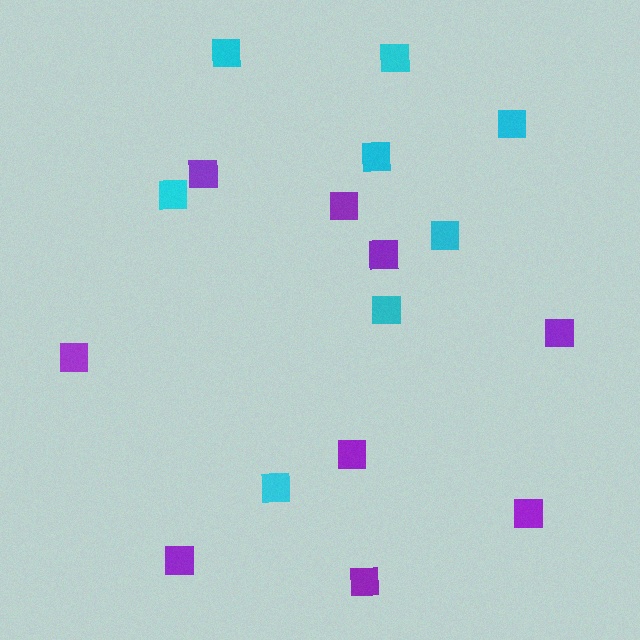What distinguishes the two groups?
There are 2 groups: one group of purple squares (9) and one group of cyan squares (8).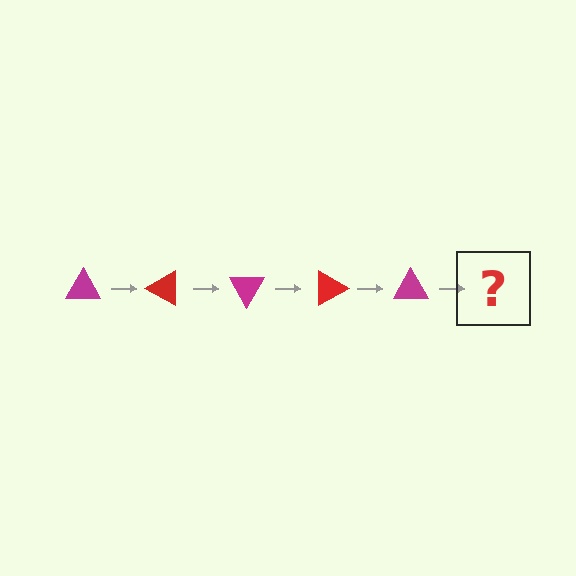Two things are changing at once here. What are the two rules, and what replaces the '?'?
The two rules are that it rotates 30 degrees each step and the color cycles through magenta and red. The '?' should be a red triangle, rotated 150 degrees from the start.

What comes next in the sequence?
The next element should be a red triangle, rotated 150 degrees from the start.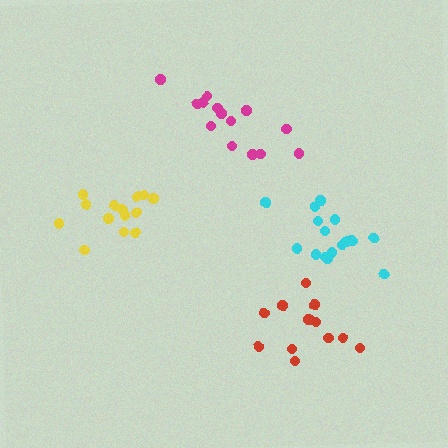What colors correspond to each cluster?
The clusters are colored: cyan, yellow, magenta, red.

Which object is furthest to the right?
The cyan cluster is rightmost.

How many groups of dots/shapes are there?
There are 4 groups.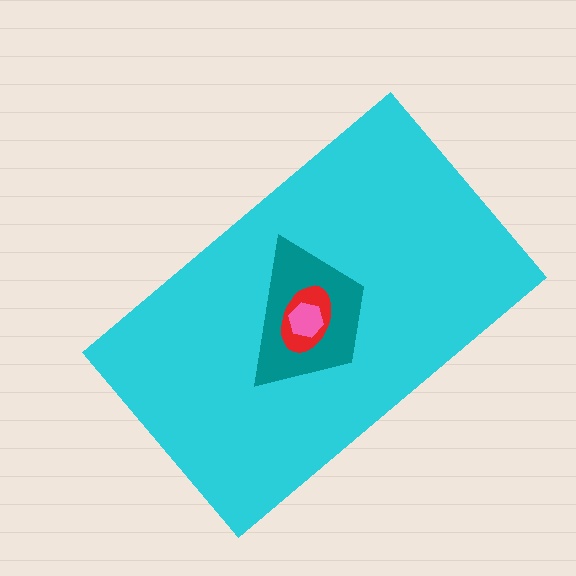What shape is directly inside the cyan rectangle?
The teal trapezoid.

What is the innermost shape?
The pink hexagon.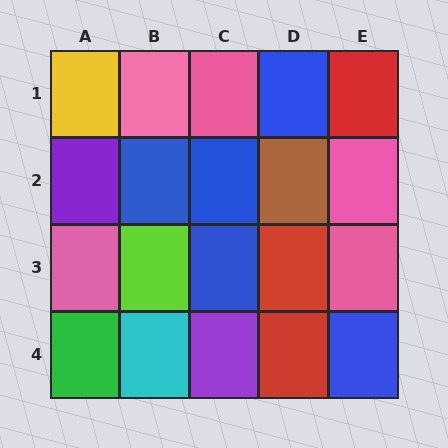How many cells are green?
1 cell is green.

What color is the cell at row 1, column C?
Pink.